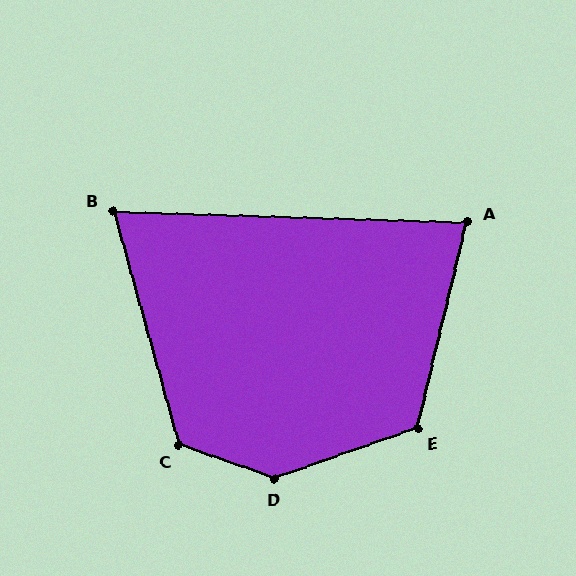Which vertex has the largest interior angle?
D, at approximately 141 degrees.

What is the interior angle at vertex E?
Approximately 123 degrees (obtuse).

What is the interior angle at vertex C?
Approximately 125 degrees (obtuse).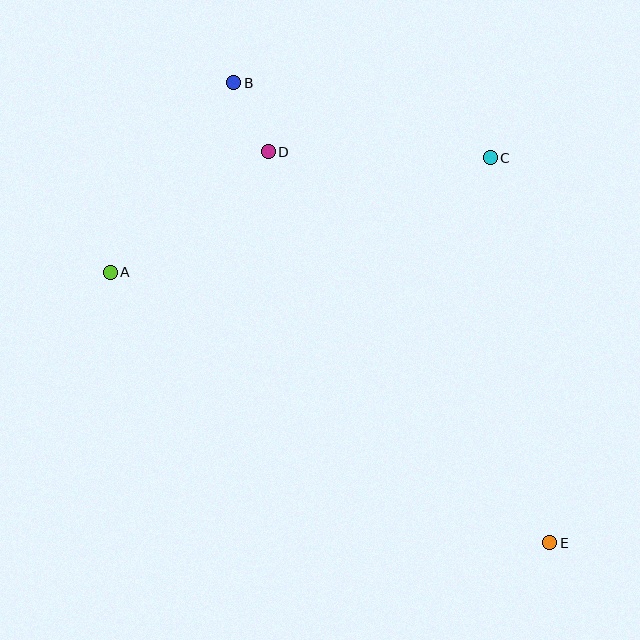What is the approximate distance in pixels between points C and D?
The distance between C and D is approximately 222 pixels.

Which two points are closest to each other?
Points B and D are closest to each other.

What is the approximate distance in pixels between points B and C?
The distance between B and C is approximately 267 pixels.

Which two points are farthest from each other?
Points B and E are farthest from each other.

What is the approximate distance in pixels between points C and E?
The distance between C and E is approximately 390 pixels.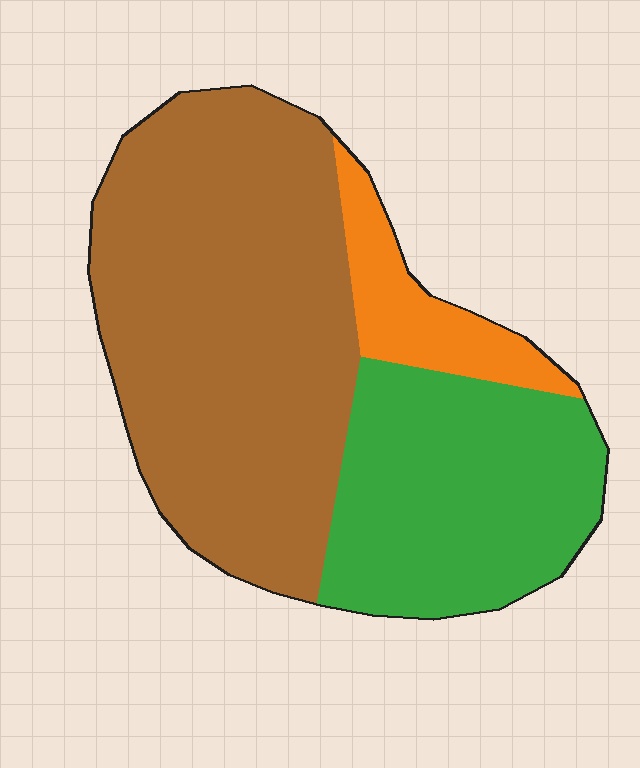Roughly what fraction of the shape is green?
Green covers around 30% of the shape.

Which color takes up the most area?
Brown, at roughly 60%.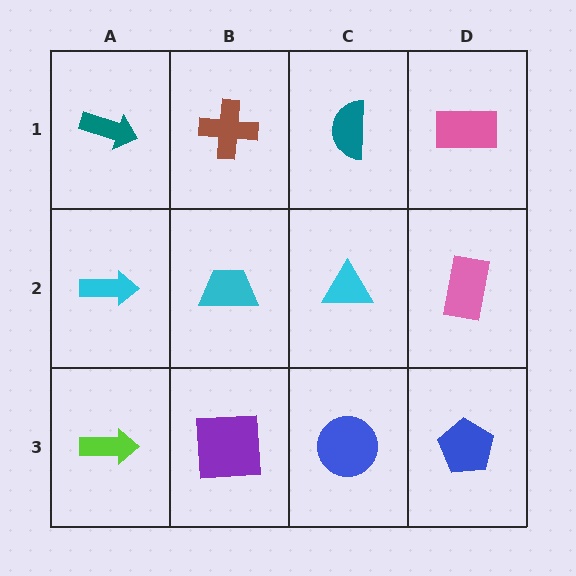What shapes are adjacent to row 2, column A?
A teal arrow (row 1, column A), a lime arrow (row 3, column A), a cyan trapezoid (row 2, column B).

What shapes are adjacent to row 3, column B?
A cyan trapezoid (row 2, column B), a lime arrow (row 3, column A), a blue circle (row 3, column C).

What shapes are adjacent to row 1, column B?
A cyan trapezoid (row 2, column B), a teal arrow (row 1, column A), a teal semicircle (row 1, column C).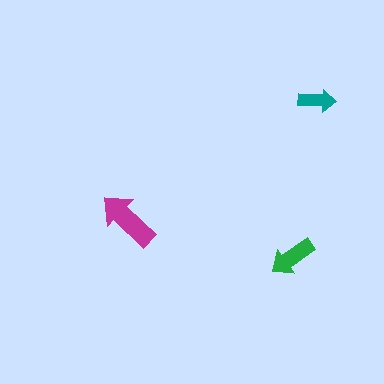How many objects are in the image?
There are 3 objects in the image.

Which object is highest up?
The teal arrow is topmost.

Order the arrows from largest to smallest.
the magenta one, the green one, the teal one.